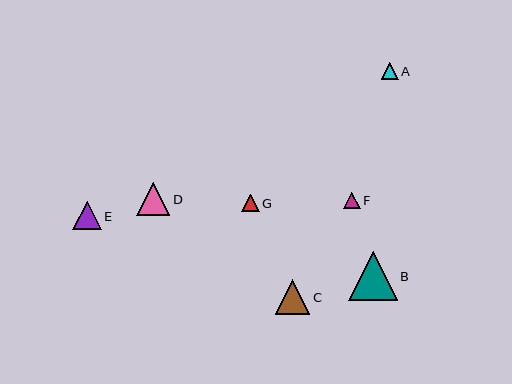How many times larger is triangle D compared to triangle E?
Triangle D is approximately 1.2 times the size of triangle E.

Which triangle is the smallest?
Triangle A is the smallest with a size of approximately 17 pixels.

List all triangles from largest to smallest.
From largest to smallest: B, C, D, E, G, F, A.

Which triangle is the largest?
Triangle B is the largest with a size of approximately 49 pixels.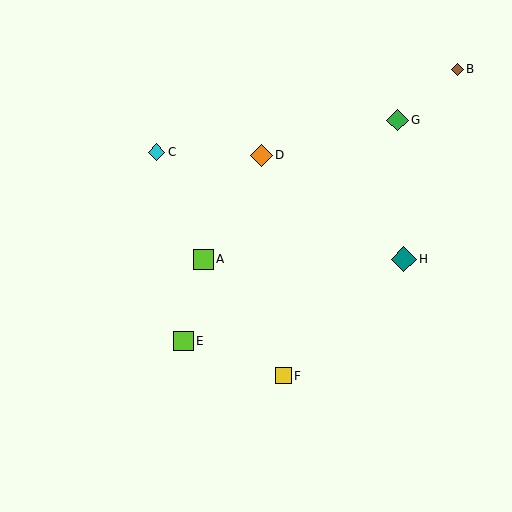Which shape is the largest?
The teal diamond (labeled H) is the largest.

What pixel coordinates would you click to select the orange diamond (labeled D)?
Click at (262, 155) to select the orange diamond D.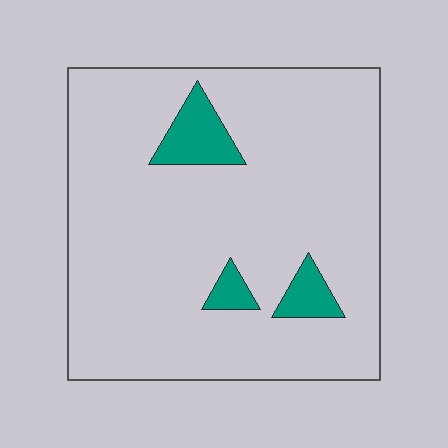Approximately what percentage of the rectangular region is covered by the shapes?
Approximately 10%.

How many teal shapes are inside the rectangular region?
3.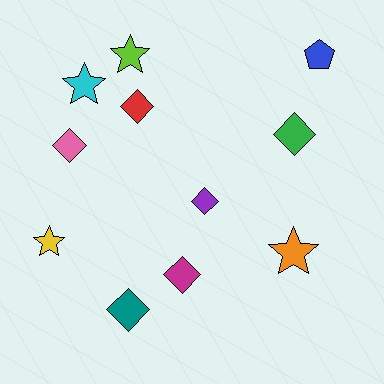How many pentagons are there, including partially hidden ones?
There is 1 pentagon.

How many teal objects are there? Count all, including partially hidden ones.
There is 1 teal object.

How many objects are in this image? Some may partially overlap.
There are 11 objects.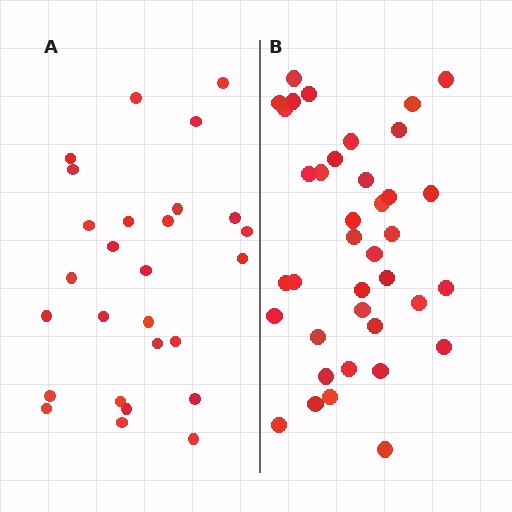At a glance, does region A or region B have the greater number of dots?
Region B (the right region) has more dots.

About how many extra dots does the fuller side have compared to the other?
Region B has roughly 12 or so more dots than region A.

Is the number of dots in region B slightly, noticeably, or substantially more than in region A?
Region B has noticeably more, but not dramatically so. The ratio is roughly 1.4 to 1.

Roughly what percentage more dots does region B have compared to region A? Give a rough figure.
About 40% more.